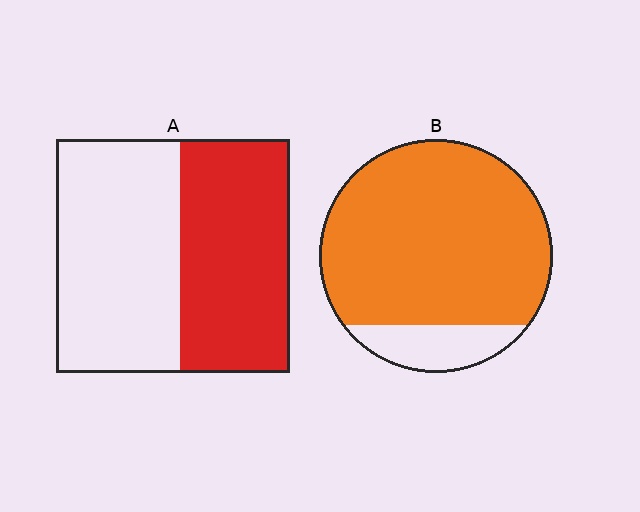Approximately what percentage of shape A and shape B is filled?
A is approximately 45% and B is approximately 85%.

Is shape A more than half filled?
Roughly half.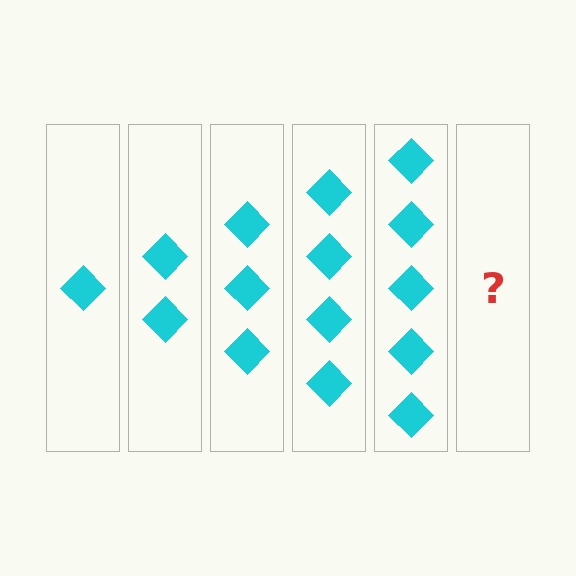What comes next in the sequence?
The next element should be 6 diamonds.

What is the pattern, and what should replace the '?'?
The pattern is that each step adds one more diamond. The '?' should be 6 diamonds.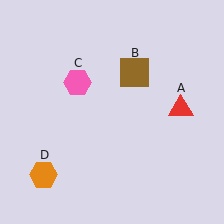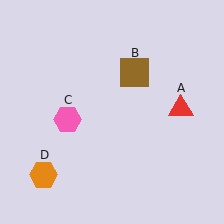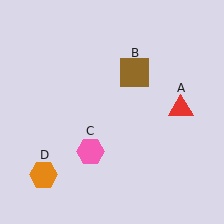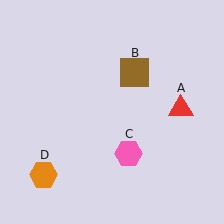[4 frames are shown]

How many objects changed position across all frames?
1 object changed position: pink hexagon (object C).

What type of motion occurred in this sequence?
The pink hexagon (object C) rotated counterclockwise around the center of the scene.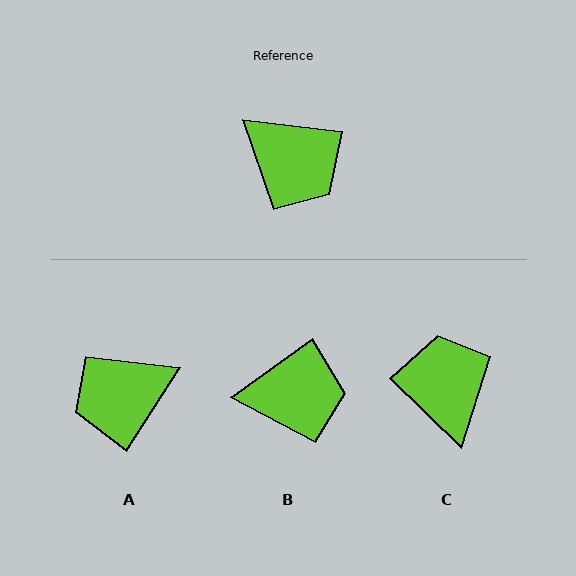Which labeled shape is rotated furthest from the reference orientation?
C, about 144 degrees away.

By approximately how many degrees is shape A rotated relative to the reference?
Approximately 116 degrees clockwise.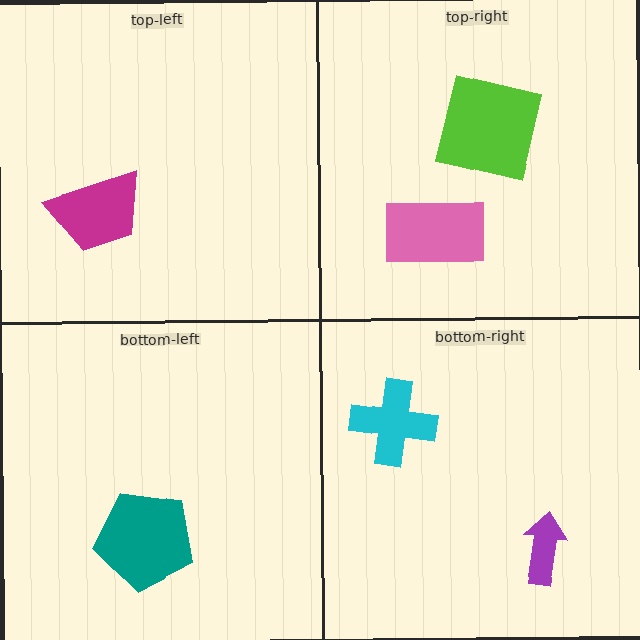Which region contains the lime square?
The top-right region.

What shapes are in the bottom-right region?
The cyan cross, the purple arrow.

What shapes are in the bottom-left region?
The teal pentagon.